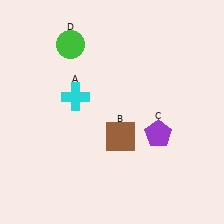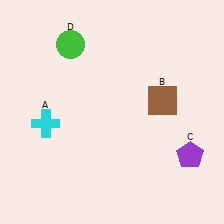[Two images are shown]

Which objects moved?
The objects that moved are: the cyan cross (A), the brown square (B), the purple pentagon (C).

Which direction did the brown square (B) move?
The brown square (B) moved right.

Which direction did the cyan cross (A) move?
The cyan cross (A) moved left.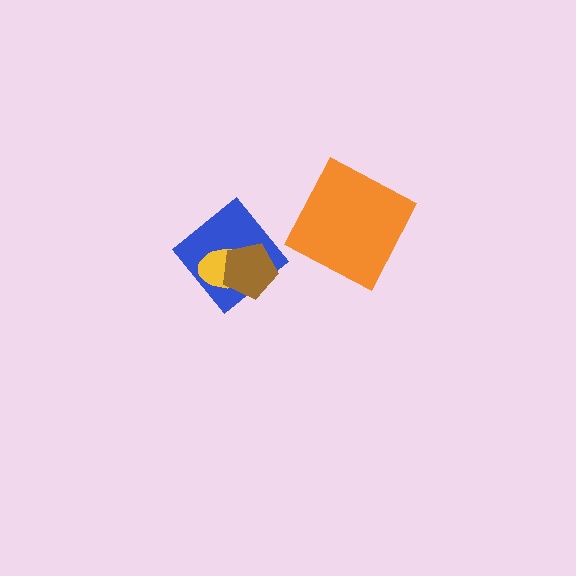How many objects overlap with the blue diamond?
2 objects overlap with the blue diamond.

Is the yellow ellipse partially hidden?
Yes, it is partially covered by another shape.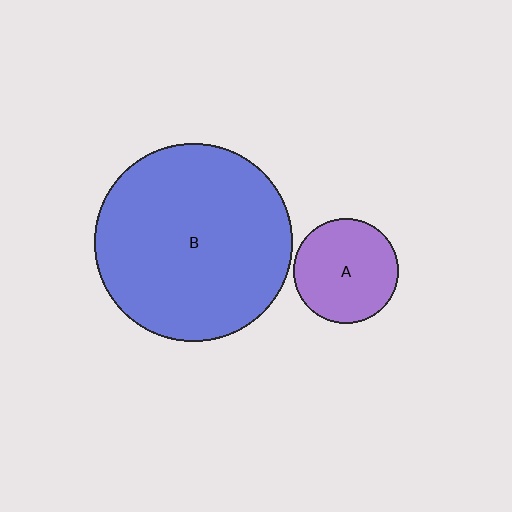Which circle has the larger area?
Circle B (blue).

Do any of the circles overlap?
No, none of the circles overlap.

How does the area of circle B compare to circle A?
Approximately 3.6 times.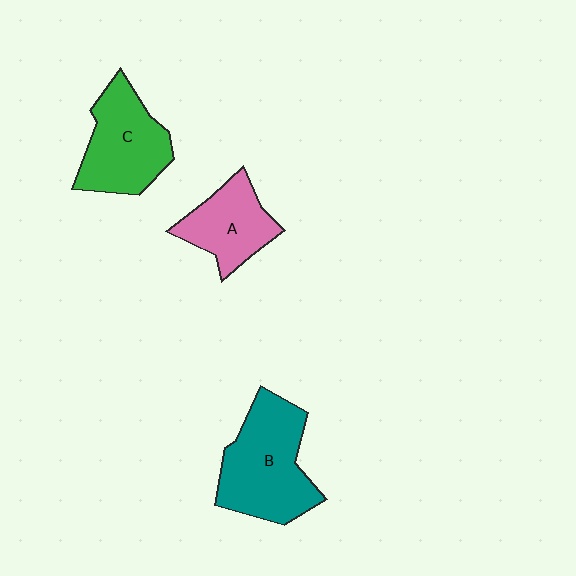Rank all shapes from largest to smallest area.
From largest to smallest: B (teal), C (green), A (pink).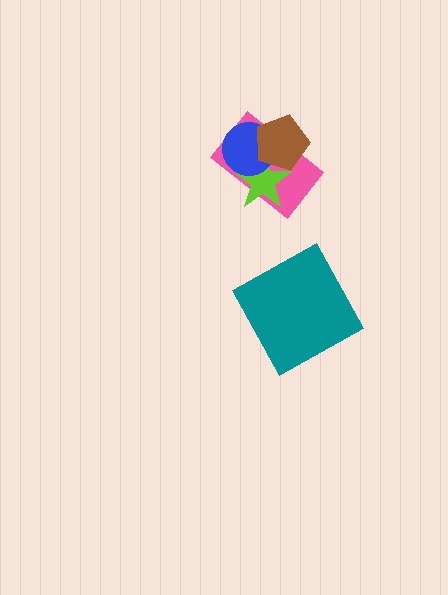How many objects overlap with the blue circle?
3 objects overlap with the blue circle.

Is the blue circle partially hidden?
Yes, it is partially covered by another shape.